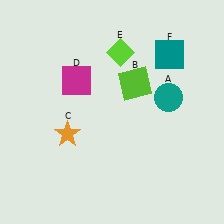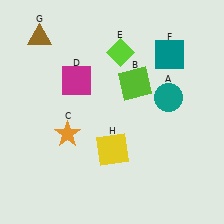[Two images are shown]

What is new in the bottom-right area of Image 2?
A yellow square (H) was added in the bottom-right area of Image 2.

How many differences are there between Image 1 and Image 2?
There are 2 differences between the two images.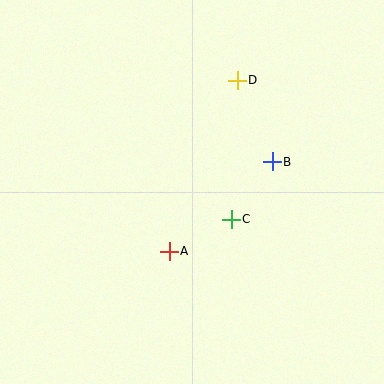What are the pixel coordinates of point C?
Point C is at (231, 219).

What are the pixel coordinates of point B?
Point B is at (272, 162).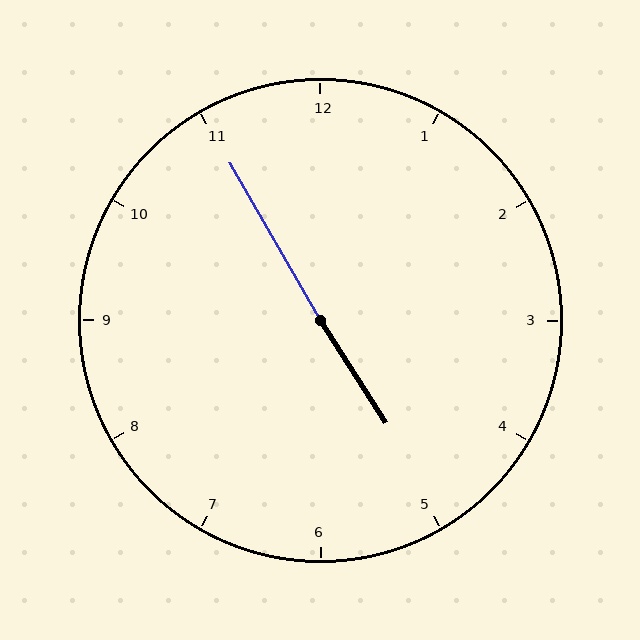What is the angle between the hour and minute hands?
Approximately 178 degrees.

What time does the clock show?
4:55.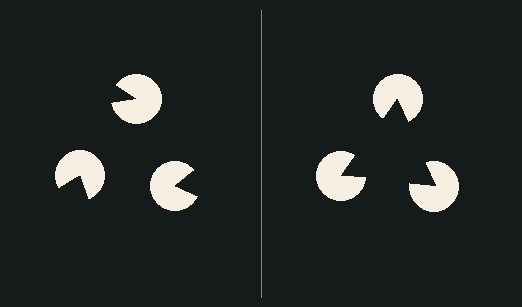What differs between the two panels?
The pac-man discs are positioned identically on both sides; only the wedge orientations differ. On the right they align to a triangle; on the left they are misaligned.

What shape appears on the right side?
An illusory triangle.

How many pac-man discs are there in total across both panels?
6 — 3 on each side.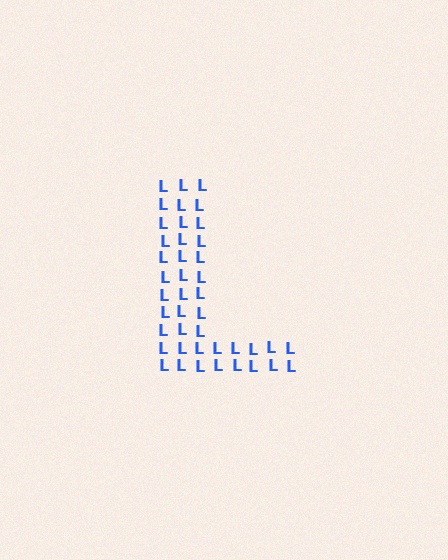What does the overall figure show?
The overall figure shows the letter L.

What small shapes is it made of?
It is made of small letter L's.